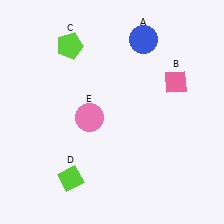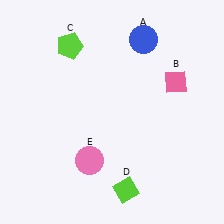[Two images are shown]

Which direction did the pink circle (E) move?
The pink circle (E) moved down.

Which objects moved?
The objects that moved are: the lime diamond (D), the pink circle (E).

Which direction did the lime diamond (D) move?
The lime diamond (D) moved right.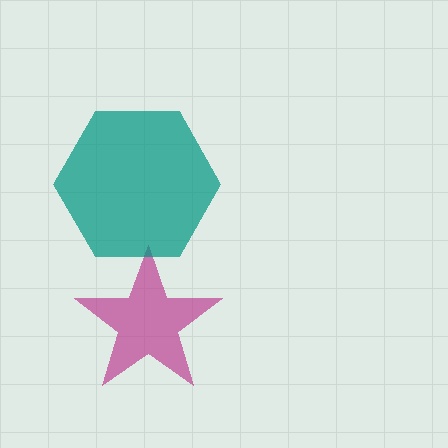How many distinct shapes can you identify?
There are 2 distinct shapes: a magenta star, a teal hexagon.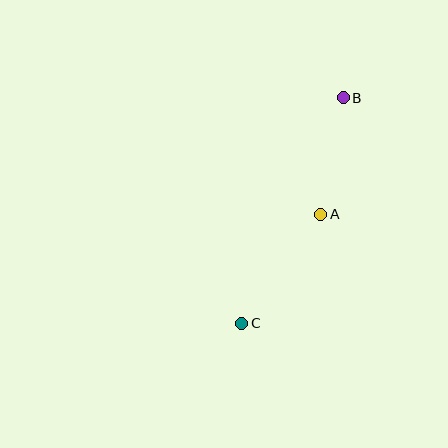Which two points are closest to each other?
Points A and B are closest to each other.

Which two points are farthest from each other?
Points B and C are farthest from each other.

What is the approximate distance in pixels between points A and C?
The distance between A and C is approximately 134 pixels.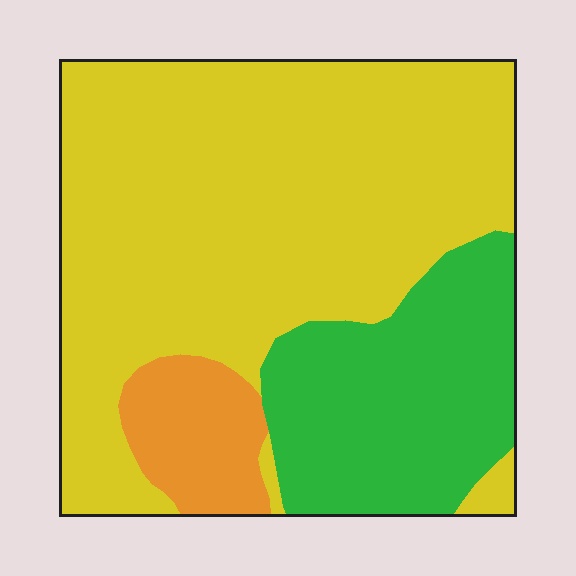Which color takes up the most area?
Yellow, at roughly 65%.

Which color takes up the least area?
Orange, at roughly 10%.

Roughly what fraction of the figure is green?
Green covers about 25% of the figure.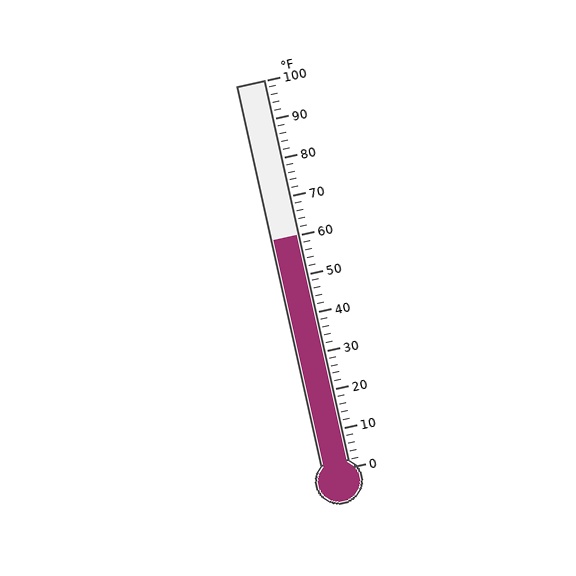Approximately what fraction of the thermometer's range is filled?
The thermometer is filled to approximately 60% of its range.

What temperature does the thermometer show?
The thermometer shows approximately 60°F.